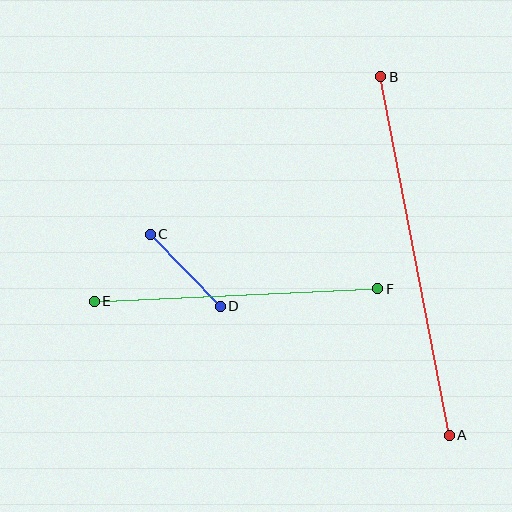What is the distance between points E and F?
The distance is approximately 284 pixels.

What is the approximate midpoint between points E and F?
The midpoint is at approximately (236, 295) pixels.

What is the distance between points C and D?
The distance is approximately 101 pixels.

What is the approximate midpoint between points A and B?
The midpoint is at approximately (415, 256) pixels.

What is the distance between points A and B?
The distance is approximately 365 pixels.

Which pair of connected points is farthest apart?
Points A and B are farthest apart.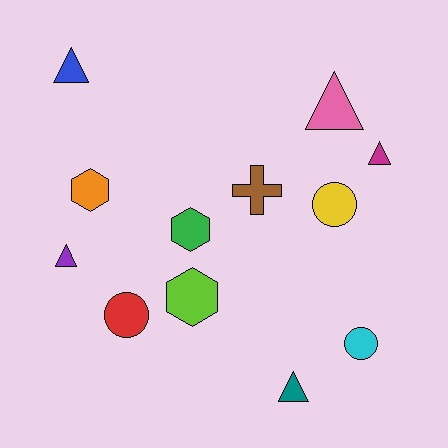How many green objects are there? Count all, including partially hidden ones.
There is 1 green object.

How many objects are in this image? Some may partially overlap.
There are 12 objects.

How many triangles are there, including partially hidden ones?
There are 5 triangles.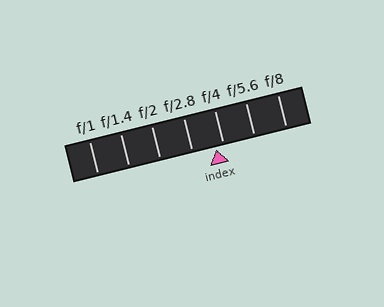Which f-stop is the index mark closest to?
The index mark is closest to f/4.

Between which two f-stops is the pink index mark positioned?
The index mark is between f/2.8 and f/4.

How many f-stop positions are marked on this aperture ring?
There are 7 f-stop positions marked.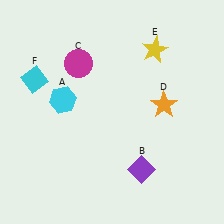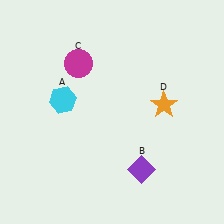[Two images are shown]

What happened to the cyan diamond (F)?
The cyan diamond (F) was removed in Image 2. It was in the top-left area of Image 1.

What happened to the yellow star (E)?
The yellow star (E) was removed in Image 2. It was in the top-right area of Image 1.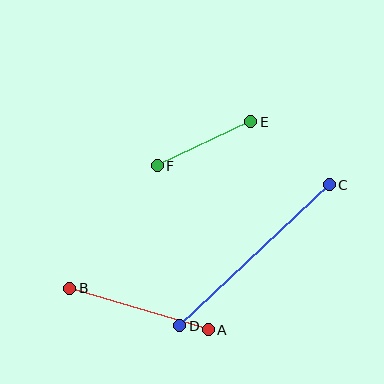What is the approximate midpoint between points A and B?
The midpoint is at approximately (139, 309) pixels.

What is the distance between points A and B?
The distance is approximately 145 pixels.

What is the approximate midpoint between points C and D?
The midpoint is at approximately (254, 255) pixels.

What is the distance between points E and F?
The distance is approximately 103 pixels.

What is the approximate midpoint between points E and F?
The midpoint is at approximately (204, 144) pixels.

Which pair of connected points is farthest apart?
Points C and D are farthest apart.